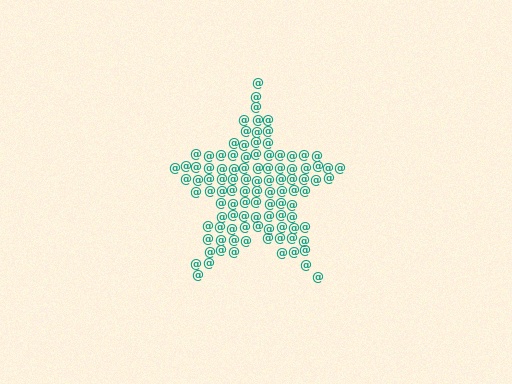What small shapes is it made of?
It is made of small at signs.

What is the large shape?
The large shape is a star.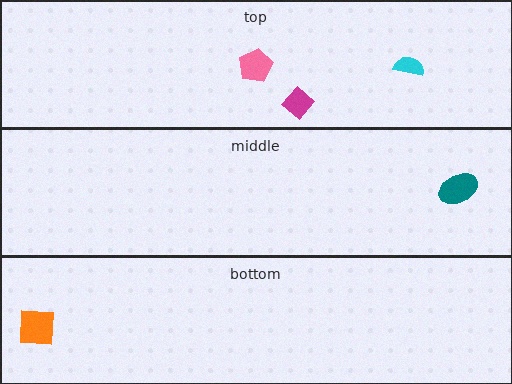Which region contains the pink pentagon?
The top region.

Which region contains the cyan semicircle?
The top region.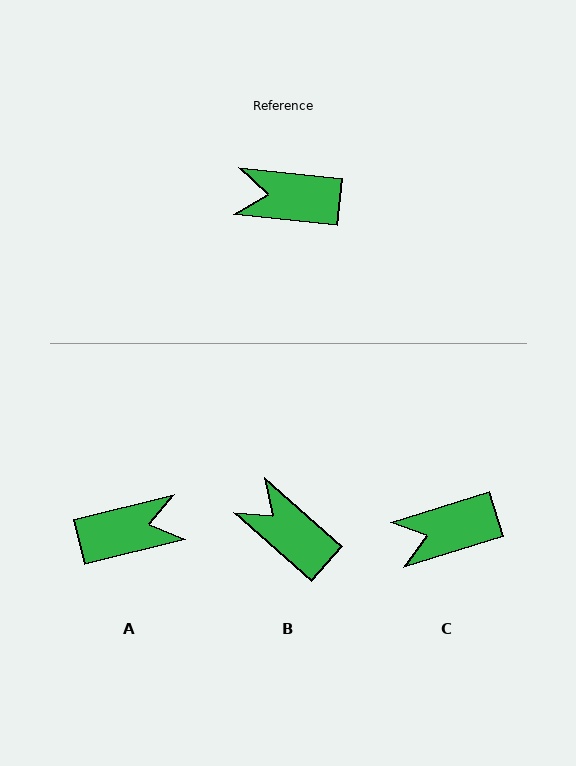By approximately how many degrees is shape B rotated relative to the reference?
Approximately 35 degrees clockwise.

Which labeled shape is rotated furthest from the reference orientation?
A, about 160 degrees away.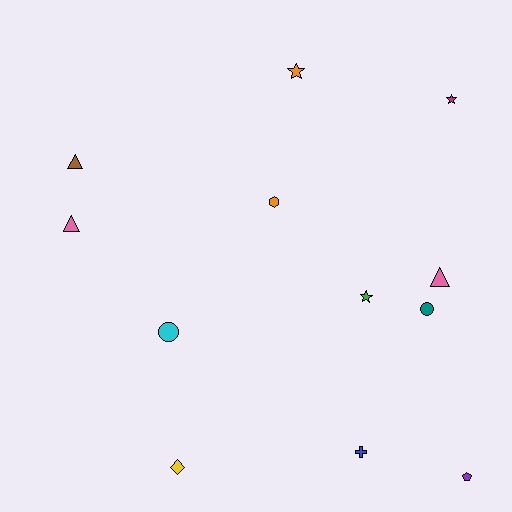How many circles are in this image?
There are 2 circles.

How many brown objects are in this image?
There is 1 brown object.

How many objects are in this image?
There are 12 objects.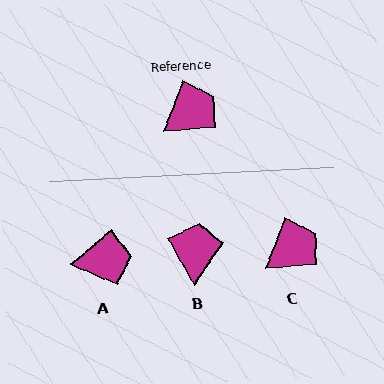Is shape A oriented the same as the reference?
No, it is off by about 28 degrees.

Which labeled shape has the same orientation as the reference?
C.